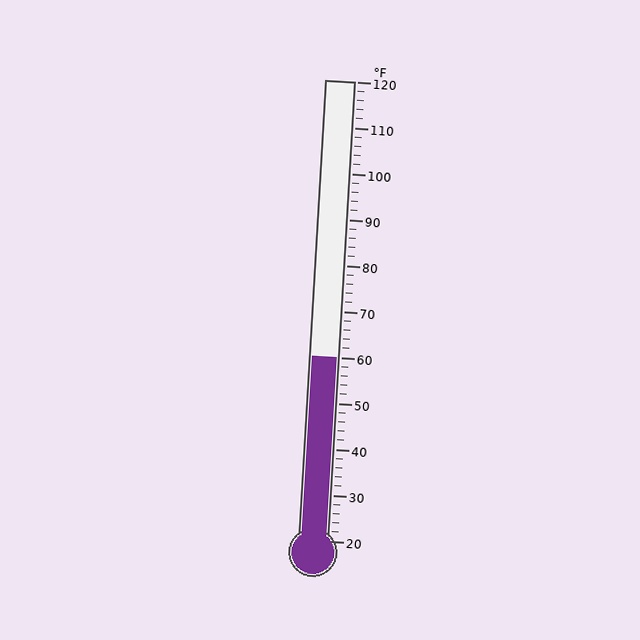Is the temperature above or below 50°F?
The temperature is above 50°F.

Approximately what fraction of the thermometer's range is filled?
The thermometer is filled to approximately 40% of its range.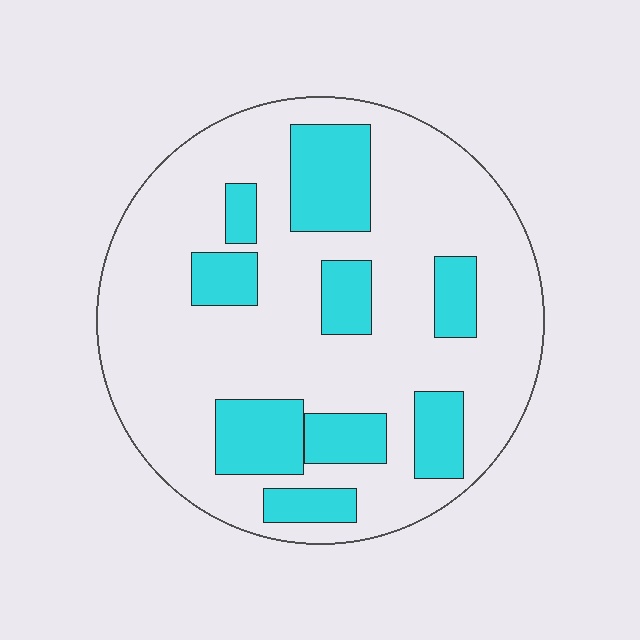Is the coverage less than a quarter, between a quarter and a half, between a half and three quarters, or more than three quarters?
Between a quarter and a half.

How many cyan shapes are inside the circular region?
9.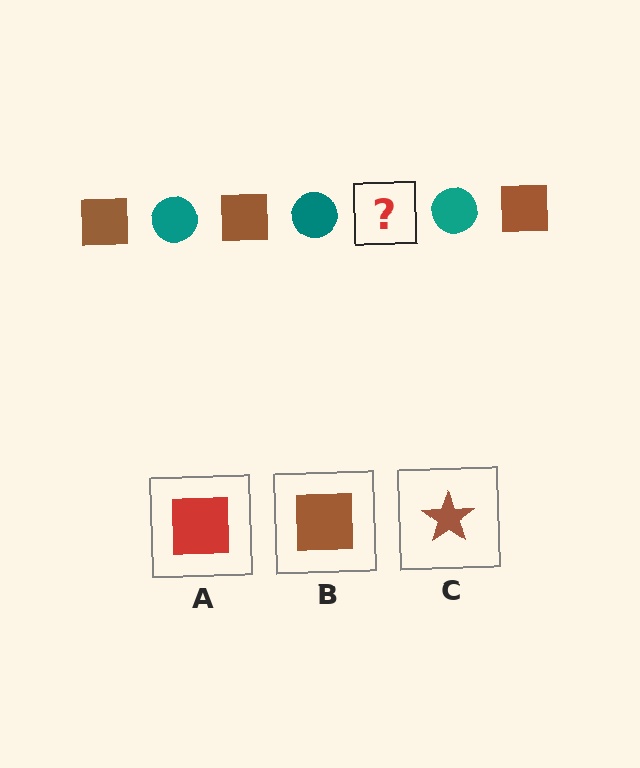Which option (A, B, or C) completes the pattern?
B.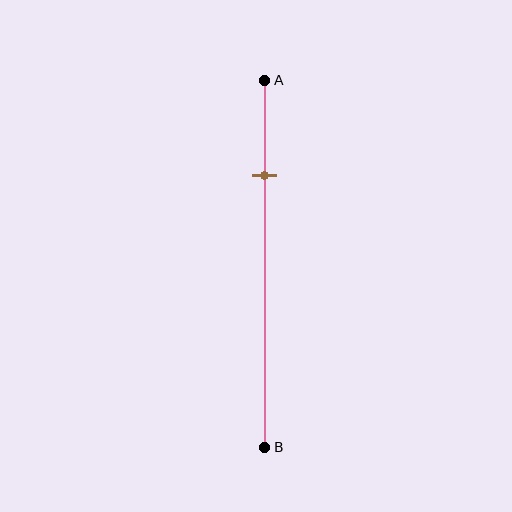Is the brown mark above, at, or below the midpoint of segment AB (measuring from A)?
The brown mark is above the midpoint of segment AB.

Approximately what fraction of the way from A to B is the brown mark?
The brown mark is approximately 25% of the way from A to B.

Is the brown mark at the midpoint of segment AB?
No, the mark is at about 25% from A, not at the 50% midpoint.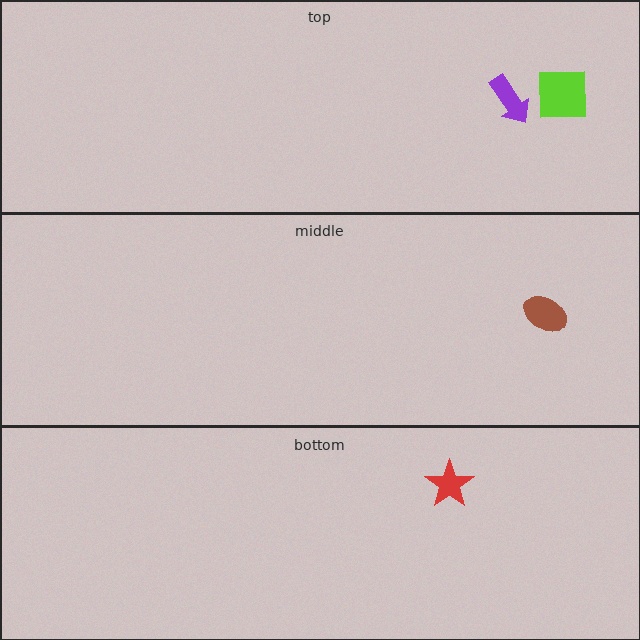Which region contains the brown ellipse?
The middle region.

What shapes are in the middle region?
The brown ellipse.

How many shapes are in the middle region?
1.